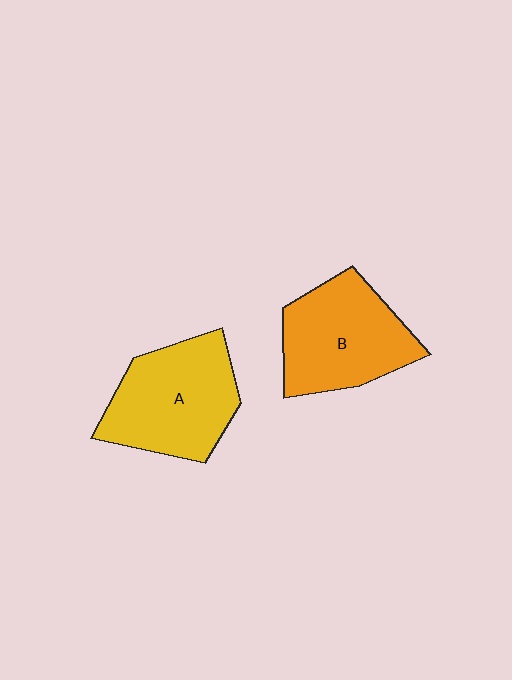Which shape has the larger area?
Shape A (yellow).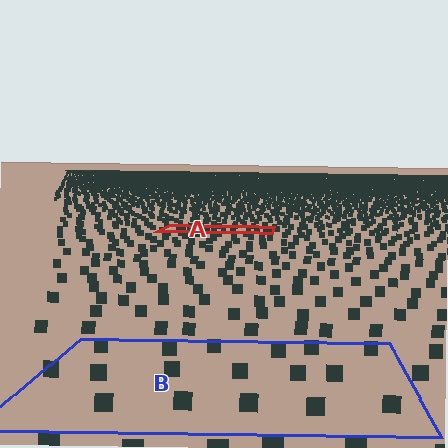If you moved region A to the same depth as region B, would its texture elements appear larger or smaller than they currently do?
They would appear larger. At a closer depth, the same texture elements are projected at a bigger on-screen size.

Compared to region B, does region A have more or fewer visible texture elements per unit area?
Region A has more texture elements per unit area — they are packed more densely because it is farther away.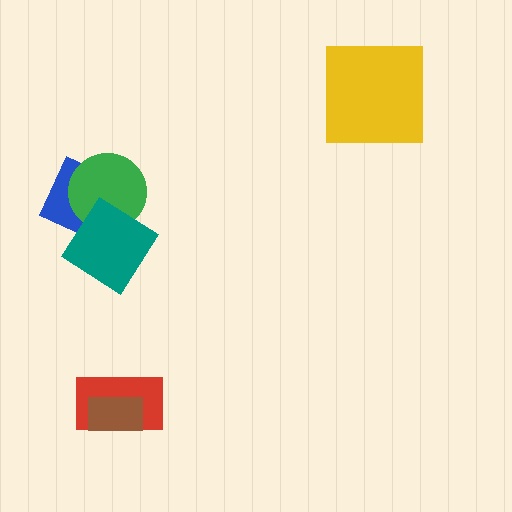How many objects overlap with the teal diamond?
2 objects overlap with the teal diamond.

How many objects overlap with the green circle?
2 objects overlap with the green circle.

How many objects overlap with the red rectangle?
1 object overlaps with the red rectangle.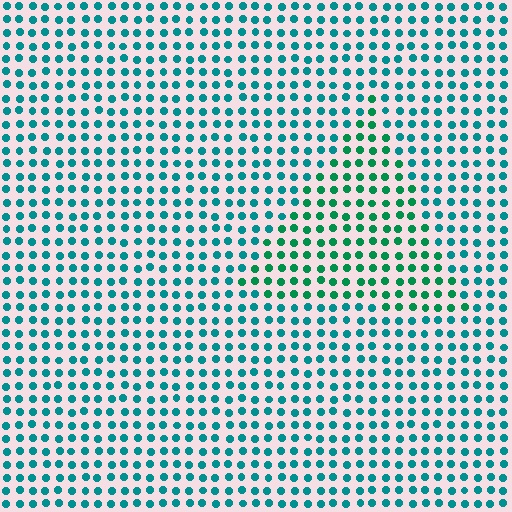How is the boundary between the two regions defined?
The boundary is defined purely by a slight shift in hue (about 29 degrees). Spacing, size, and orientation are identical on both sides.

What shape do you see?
I see a triangle.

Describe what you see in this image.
The image is filled with small teal elements in a uniform arrangement. A triangle-shaped region is visible where the elements are tinted to a slightly different hue, forming a subtle color boundary.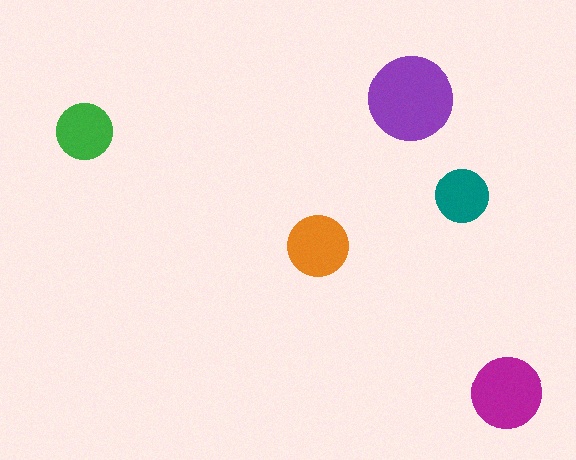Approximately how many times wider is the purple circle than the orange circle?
About 1.5 times wider.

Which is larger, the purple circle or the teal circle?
The purple one.